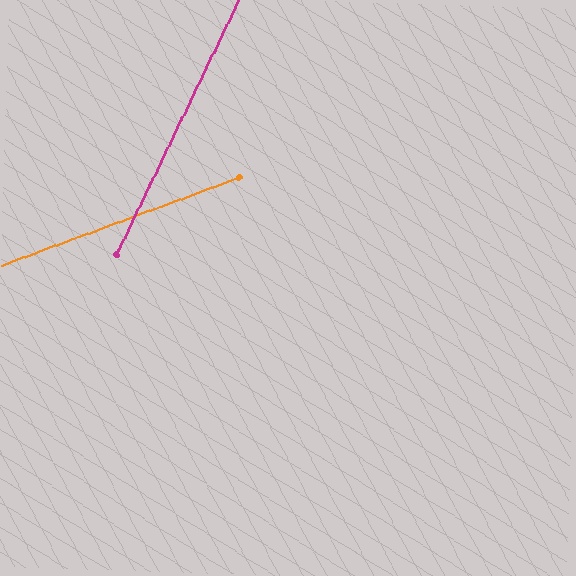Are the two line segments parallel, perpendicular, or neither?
Neither parallel nor perpendicular — they differ by about 44°.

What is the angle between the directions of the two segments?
Approximately 44 degrees.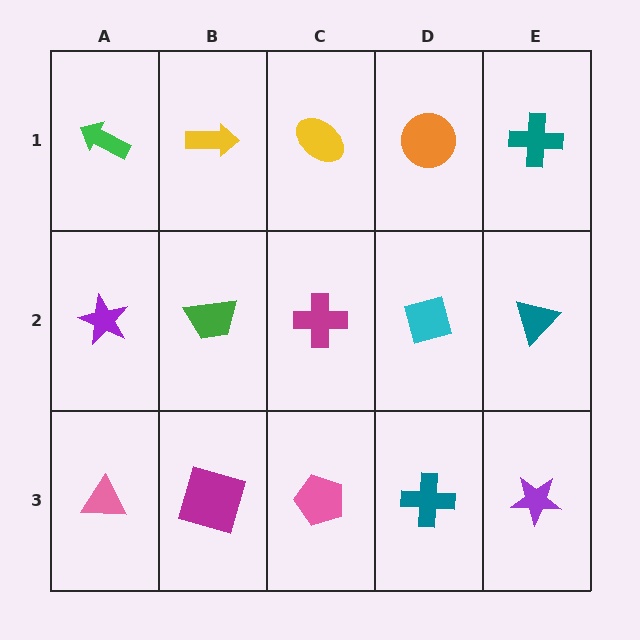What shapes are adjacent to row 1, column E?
A teal triangle (row 2, column E), an orange circle (row 1, column D).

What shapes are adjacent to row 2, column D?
An orange circle (row 1, column D), a teal cross (row 3, column D), a magenta cross (row 2, column C), a teal triangle (row 2, column E).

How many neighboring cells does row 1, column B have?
3.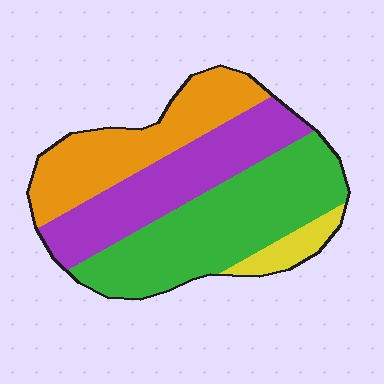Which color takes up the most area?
Green, at roughly 40%.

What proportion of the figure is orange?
Orange takes up about one quarter (1/4) of the figure.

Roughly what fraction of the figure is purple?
Purple covers roughly 30% of the figure.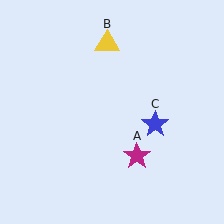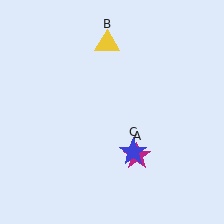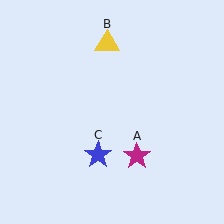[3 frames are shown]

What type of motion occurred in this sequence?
The blue star (object C) rotated clockwise around the center of the scene.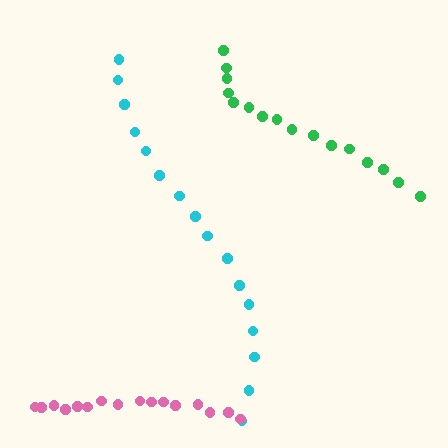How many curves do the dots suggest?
There are 3 distinct paths.